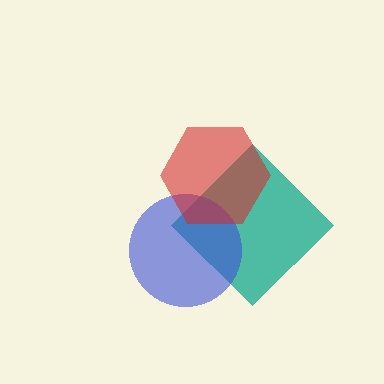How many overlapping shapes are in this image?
There are 3 overlapping shapes in the image.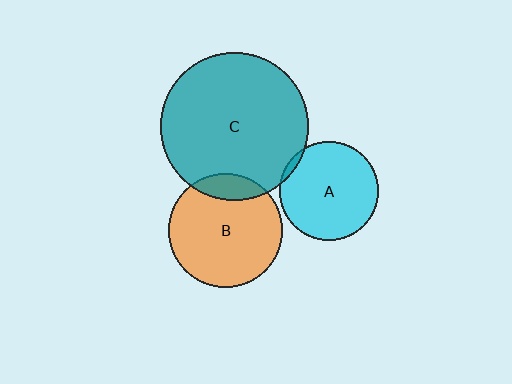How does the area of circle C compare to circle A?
Approximately 2.2 times.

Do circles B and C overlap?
Yes.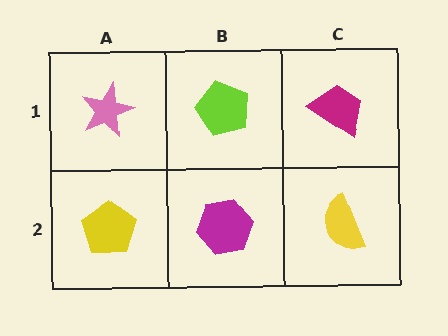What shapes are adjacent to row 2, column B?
A lime pentagon (row 1, column B), a yellow pentagon (row 2, column A), a yellow semicircle (row 2, column C).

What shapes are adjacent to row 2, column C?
A magenta trapezoid (row 1, column C), a magenta hexagon (row 2, column B).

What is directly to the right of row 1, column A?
A lime pentagon.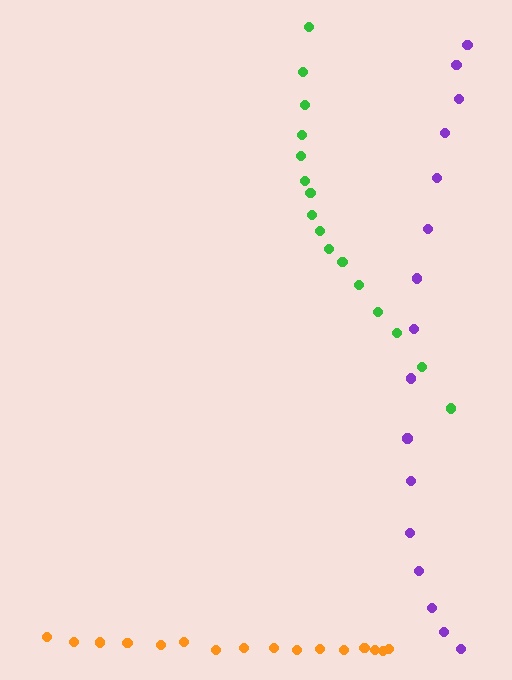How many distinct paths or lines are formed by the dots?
There are 3 distinct paths.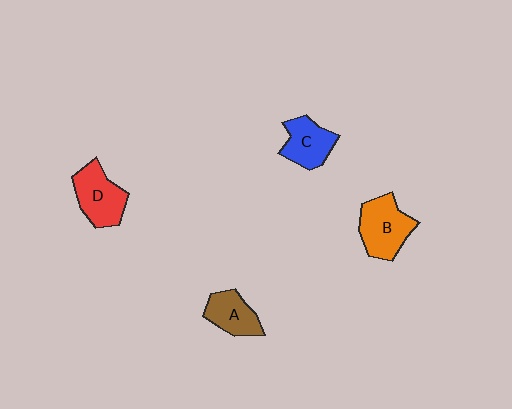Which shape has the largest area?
Shape B (orange).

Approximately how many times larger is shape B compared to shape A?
Approximately 1.4 times.